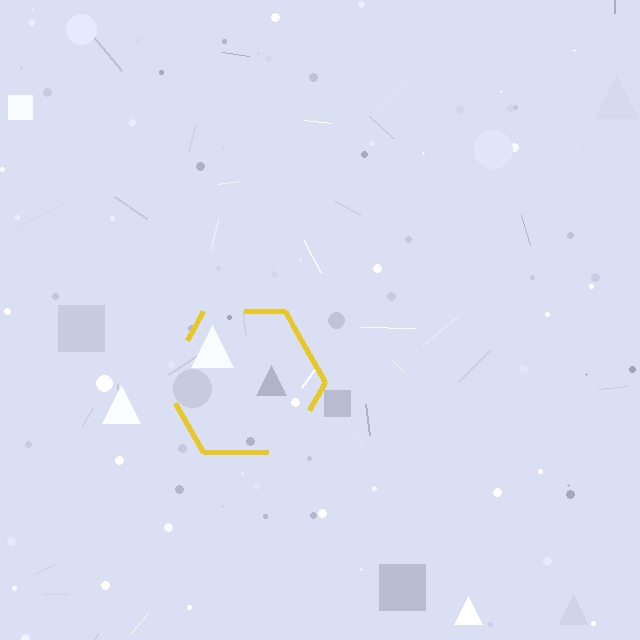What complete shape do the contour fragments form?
The contour fragments form a hexagon.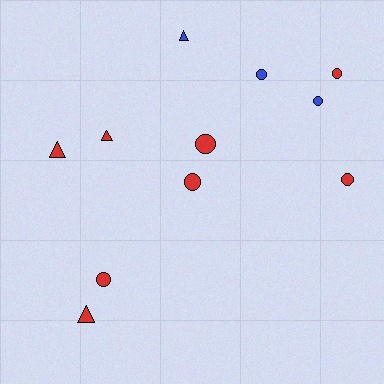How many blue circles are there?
There are 2 blue circles.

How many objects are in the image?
There are 11 objects.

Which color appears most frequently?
Red, with 8 objects.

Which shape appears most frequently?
Circle, with 7 objects.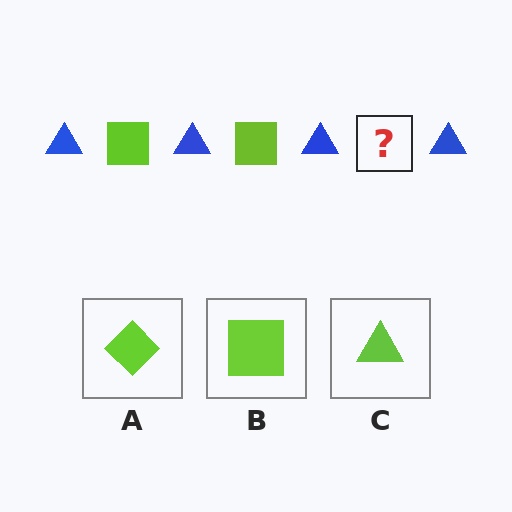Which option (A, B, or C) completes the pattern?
B.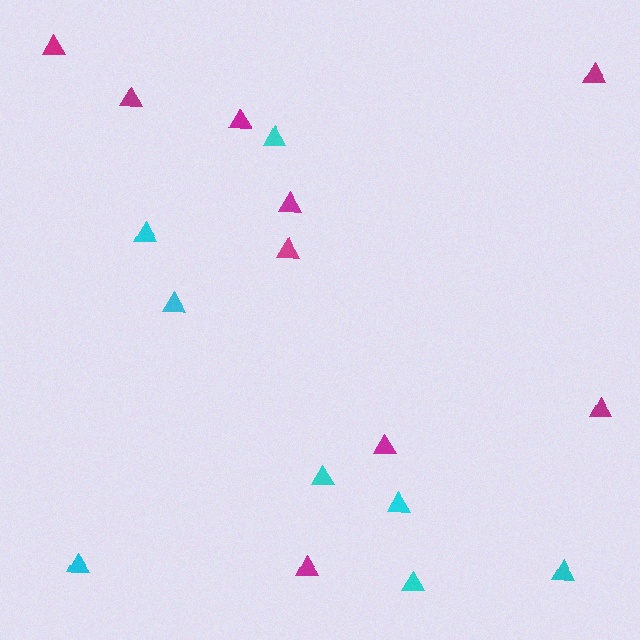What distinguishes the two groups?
There are 2 groups: one group of cyan triangles (8) and one group of magenta triangles (9).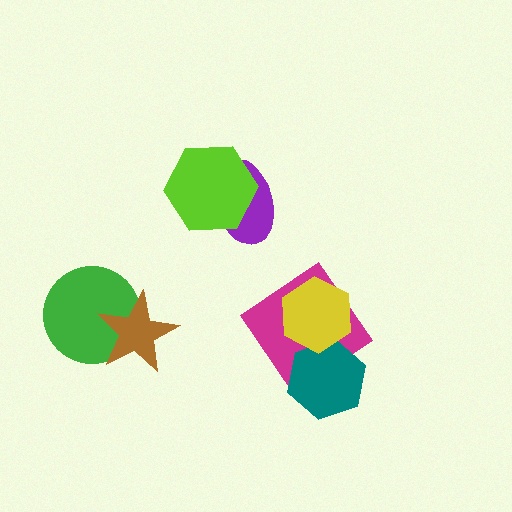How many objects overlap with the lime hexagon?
1 object overlaps with the lime hexagon.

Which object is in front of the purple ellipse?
The lime hexagon is in front of the purple ellipse.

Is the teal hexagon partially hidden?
Yes, it is partially covered by another shape.